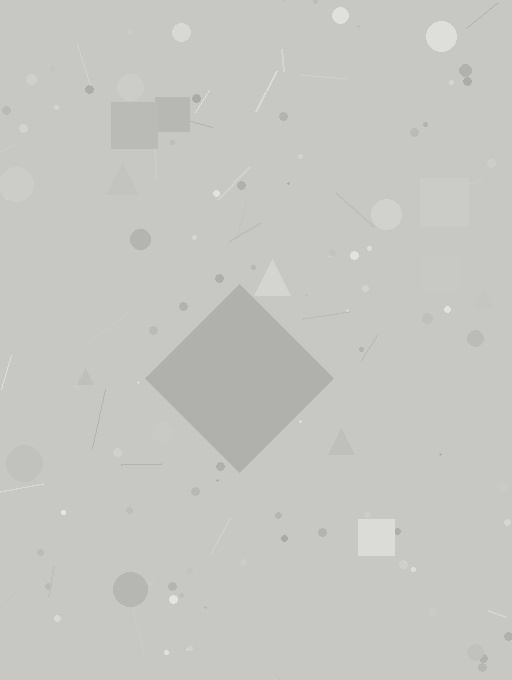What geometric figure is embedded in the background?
A diamond is embedded in the background.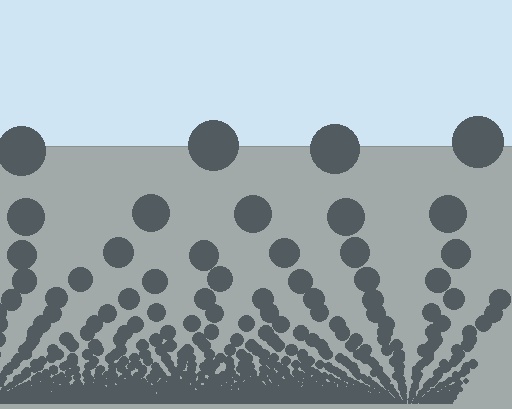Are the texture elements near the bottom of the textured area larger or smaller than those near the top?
Smaller. The gradient is inverted — elements near the bottom are smaller and denser.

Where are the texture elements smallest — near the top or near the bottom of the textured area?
Near the bottom.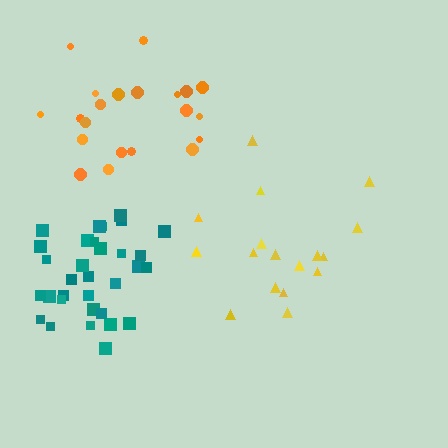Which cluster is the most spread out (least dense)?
Orange.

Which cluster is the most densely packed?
Teal.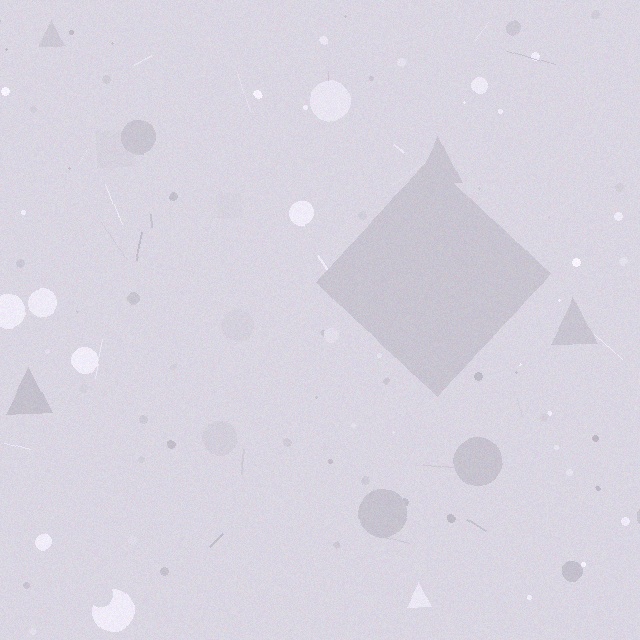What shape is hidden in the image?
A diamond is hidden in the image.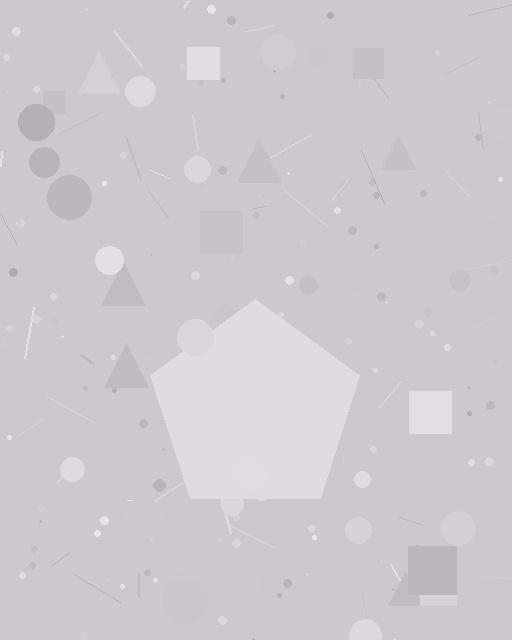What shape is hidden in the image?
A pentagon is hidden in the image.